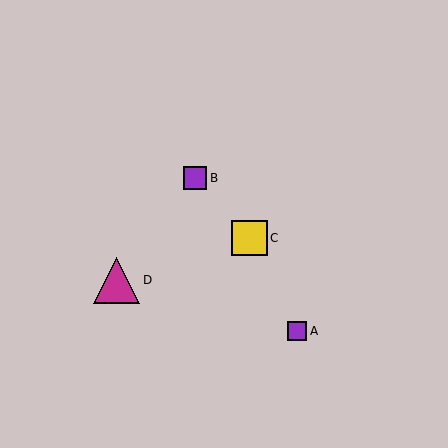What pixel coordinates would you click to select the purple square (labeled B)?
Click at (195, 178) to select the purple square B.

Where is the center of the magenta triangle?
The center of the magenta triangle is at (117, 280).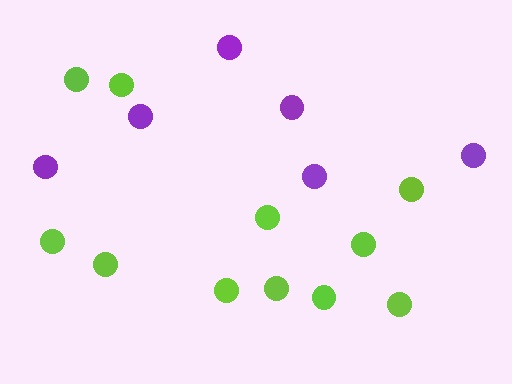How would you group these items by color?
There are 2 groups: one group of lime circles (11) and one group of purple circles (6).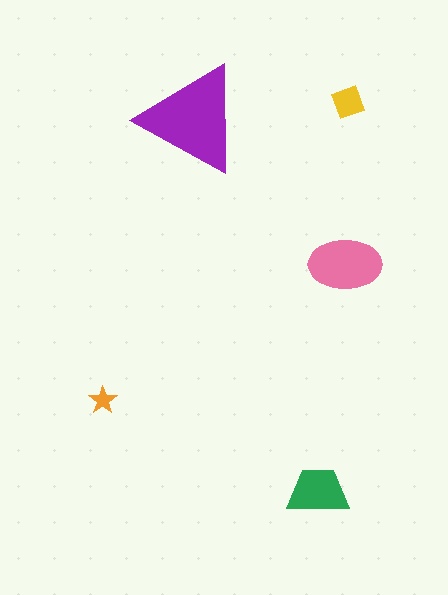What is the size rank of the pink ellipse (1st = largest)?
2nd.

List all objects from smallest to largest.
The orange star, the yellow diamond, the green trapezoid, the pink ellipse, the purple triangle.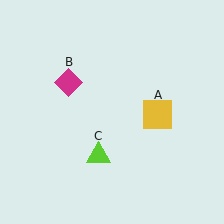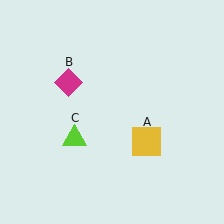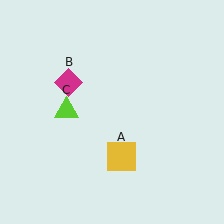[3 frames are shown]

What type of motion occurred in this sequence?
The yellow square (object A), lime triangle (object C) rotated clockwise around the center of the scene.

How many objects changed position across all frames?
2 objects changed position: yellow square (object A), lime triangle (object C).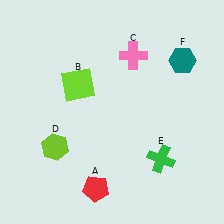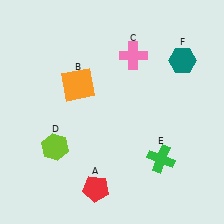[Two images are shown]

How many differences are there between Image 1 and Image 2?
There is 1 difference between the two images.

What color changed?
The square (B) changed from lime in Image 1 to orange in Image 2.